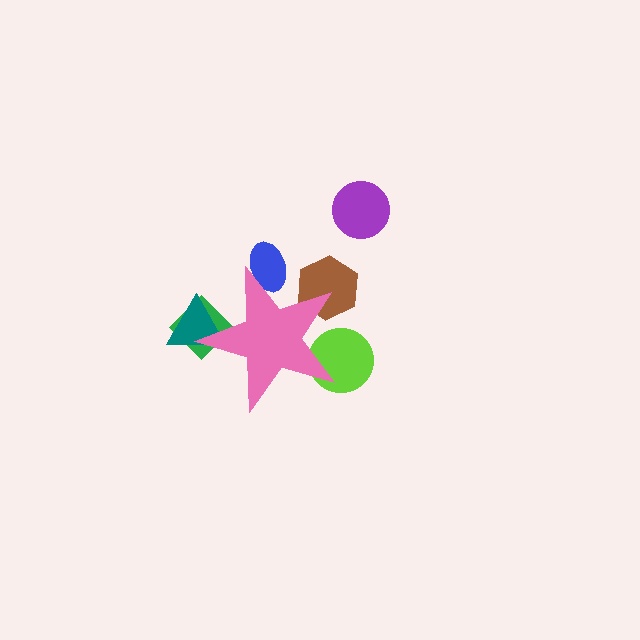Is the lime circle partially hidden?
Yes, the lime circle is partially hidden behind the pink star.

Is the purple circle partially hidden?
No, the purple circle is fully visible.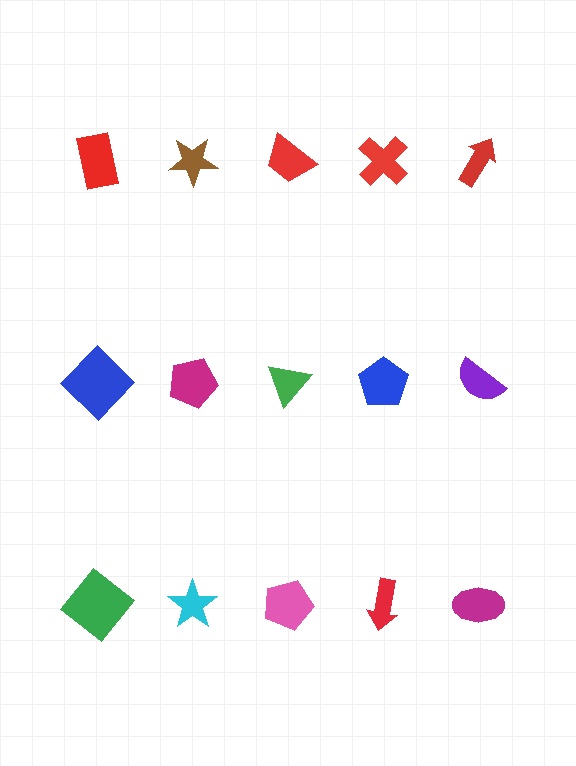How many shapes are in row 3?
5 shapes.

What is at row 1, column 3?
A red trapezoid.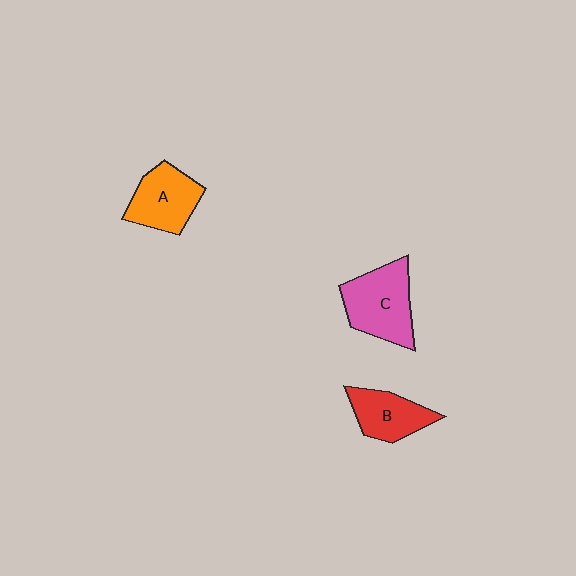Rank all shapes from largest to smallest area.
From largest to smallest: C (pink), A (orange), B (red).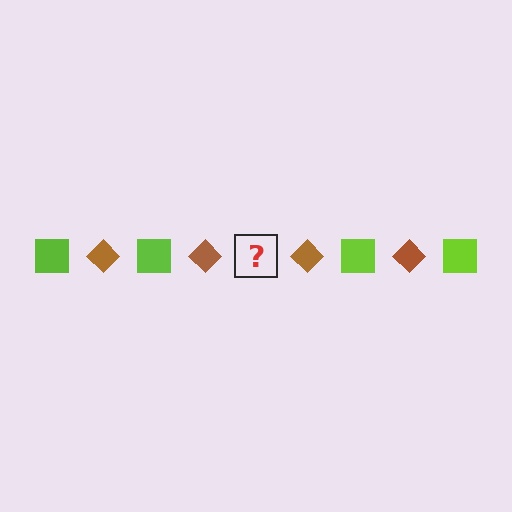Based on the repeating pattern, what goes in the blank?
The blank should be a lime square.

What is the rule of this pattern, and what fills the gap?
The rule is that the pattern alternates between lime square and brown diamond. The gap should be filled with a lime square.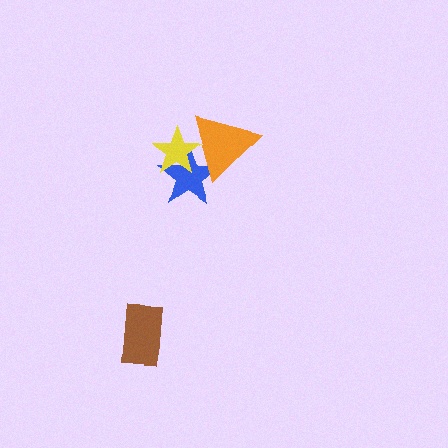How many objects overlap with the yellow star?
2 objects overlap with the yellow star.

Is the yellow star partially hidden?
Yes, it is partially covered by another shape.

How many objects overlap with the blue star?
2 objects overlap with the blue star.